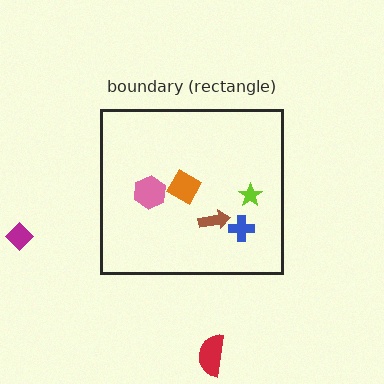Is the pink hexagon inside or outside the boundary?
Inside.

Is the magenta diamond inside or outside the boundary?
Outside.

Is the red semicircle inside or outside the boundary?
Outside.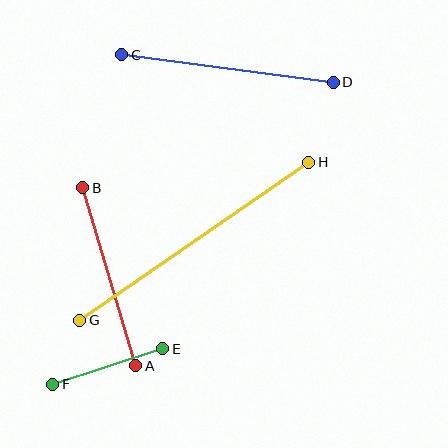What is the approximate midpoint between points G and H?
The midpoint is at approximately (194, 241) pixels.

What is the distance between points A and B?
The distance is approximately 186 pixels.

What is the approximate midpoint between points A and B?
The midpoint is at approximately (109, 277) pixels.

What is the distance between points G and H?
The distance is approximately 278 pixels.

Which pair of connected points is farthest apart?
Points G and H are farthest apart.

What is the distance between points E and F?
The distance is approximately 115 pixels.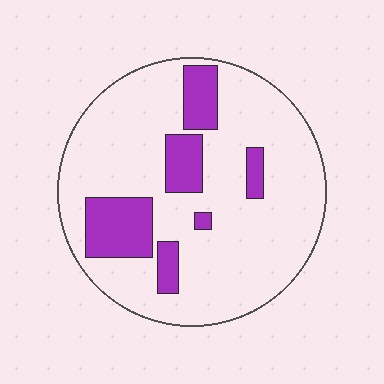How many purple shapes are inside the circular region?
6.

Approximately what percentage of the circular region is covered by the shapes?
Approximately 20%.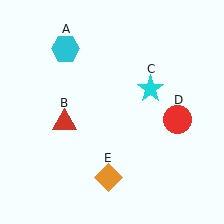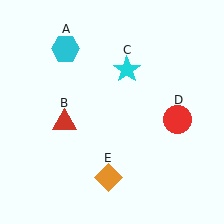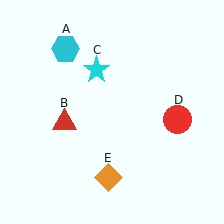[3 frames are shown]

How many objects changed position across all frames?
1 object changed position: cyan star (object C).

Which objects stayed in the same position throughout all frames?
Cyan hexagon (object A) and red triangle (object B) and red circle (object D) and orange diamond (object E) remained stationary.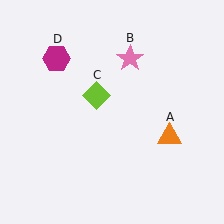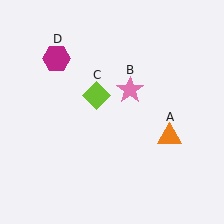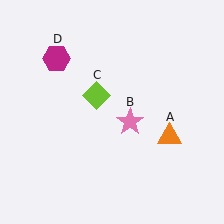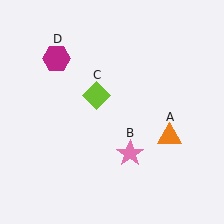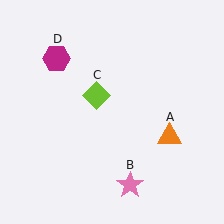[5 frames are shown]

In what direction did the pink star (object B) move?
The pink star (object B) moved down.